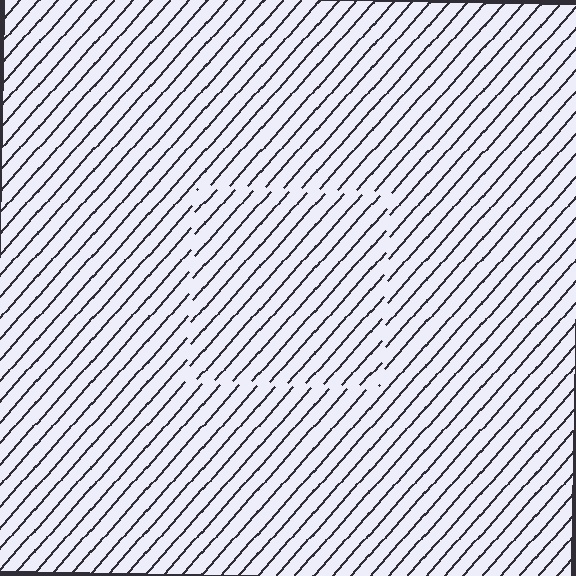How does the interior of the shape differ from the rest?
The interior of the shape contains the same grating, shifted by half a period — the contour is defined by the phase discontinuity where line-ends from the inner and outer gratings abut.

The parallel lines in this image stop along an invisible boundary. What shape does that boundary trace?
An illusory square. The interior of the shape contains the same grating, shifted by half a period — the contour is defined by the phase discontinuity where line-ends from the inner and outer gratings abut.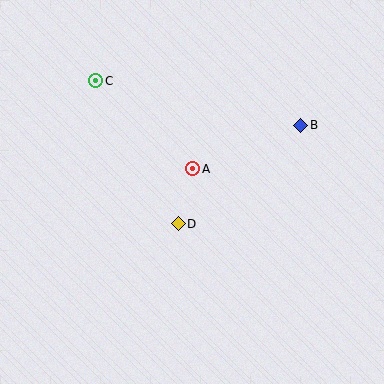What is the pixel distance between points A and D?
The distance between A and D is 57 pixels.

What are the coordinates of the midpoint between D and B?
The midpoint between D and B is at (240, 175).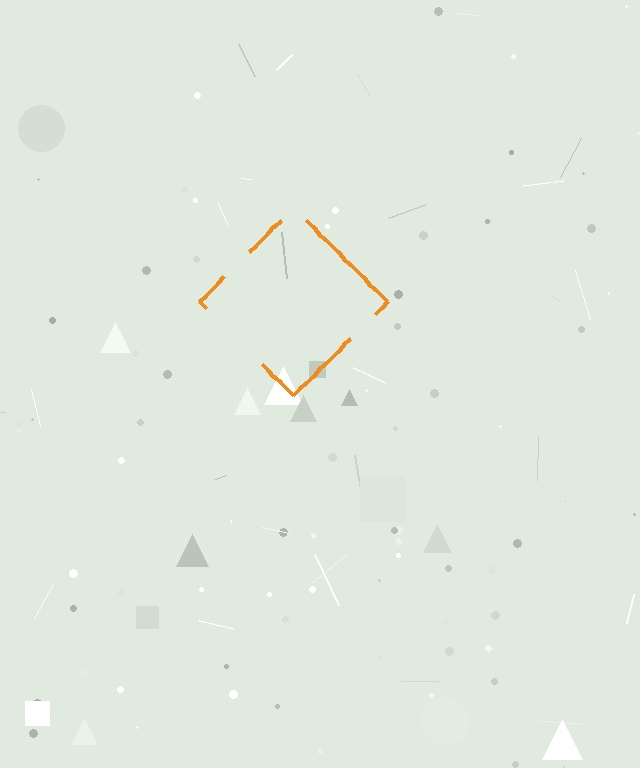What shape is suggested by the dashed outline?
The dashed outline suggests a diamond.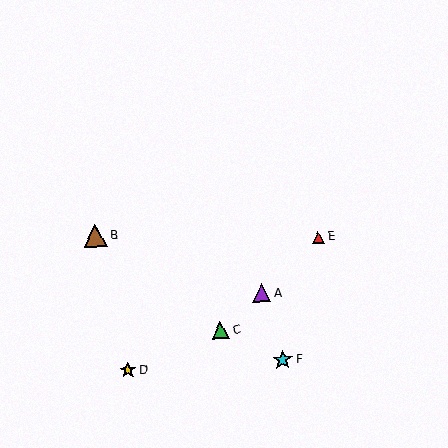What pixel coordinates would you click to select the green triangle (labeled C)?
Click at (221, 330) to select the green triangle C.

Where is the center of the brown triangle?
The center of the brown triangle is at (95, 235).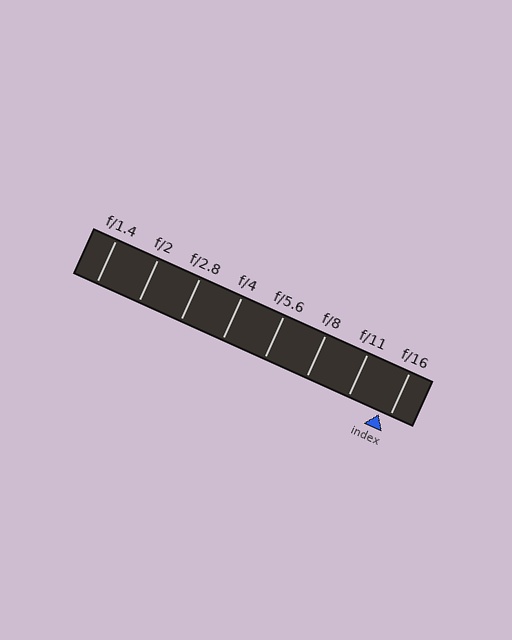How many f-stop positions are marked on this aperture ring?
There are 8 f-stop positions marked.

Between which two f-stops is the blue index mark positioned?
The index mark is between f/11 and f/16.